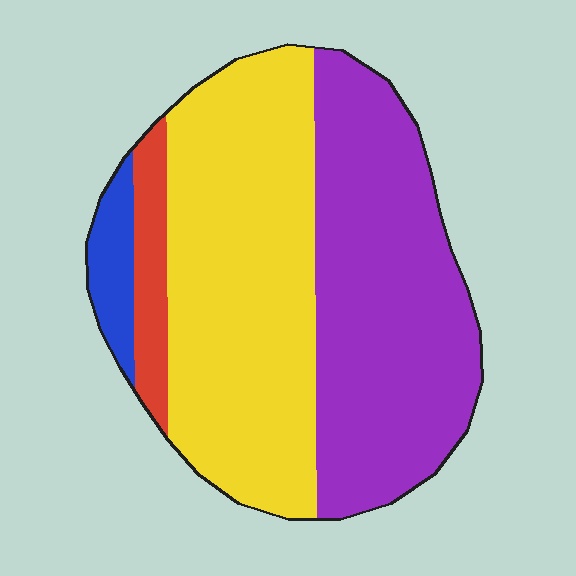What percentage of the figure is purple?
Purple takes up about two fifths (2/5) of the figure.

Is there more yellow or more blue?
Yellow.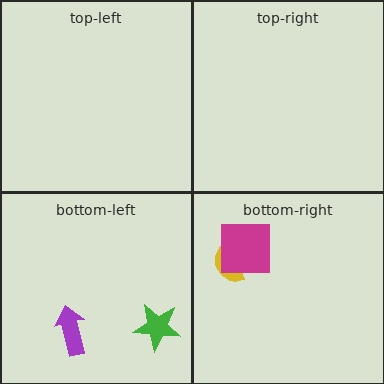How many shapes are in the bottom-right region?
2.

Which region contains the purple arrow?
The bottom-left region.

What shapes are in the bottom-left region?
The green star, the purple arrow.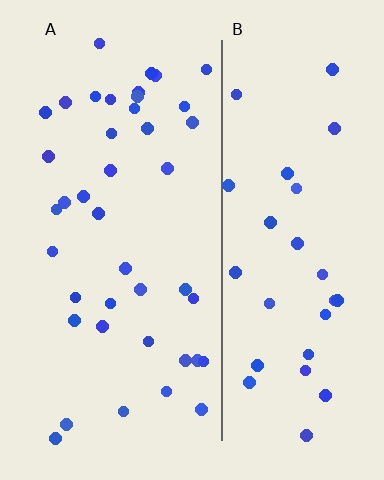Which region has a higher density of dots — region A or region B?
A (the left).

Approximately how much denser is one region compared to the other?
Approximately 1.3× — region A over region B.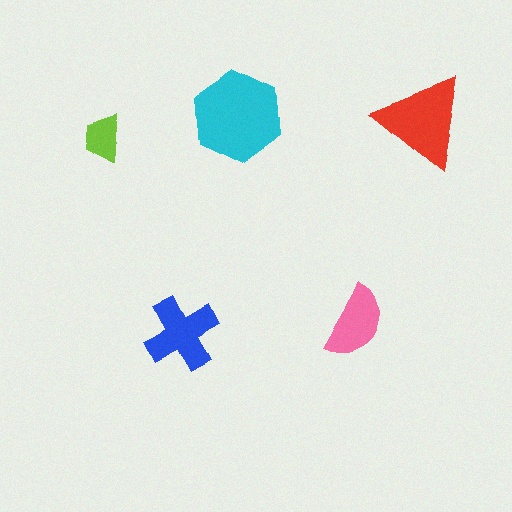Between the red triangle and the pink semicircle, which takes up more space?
The red triangle.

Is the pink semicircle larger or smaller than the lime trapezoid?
Larger.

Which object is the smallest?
The lime trapezoid.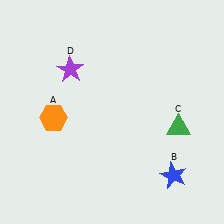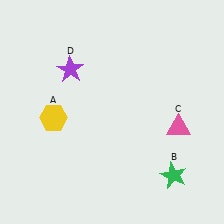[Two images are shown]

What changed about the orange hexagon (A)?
In Image 1, A is orange. In Image 2, it changed to yellow.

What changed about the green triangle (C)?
In Image 1, C is green. In Image 2, it changed to pink.